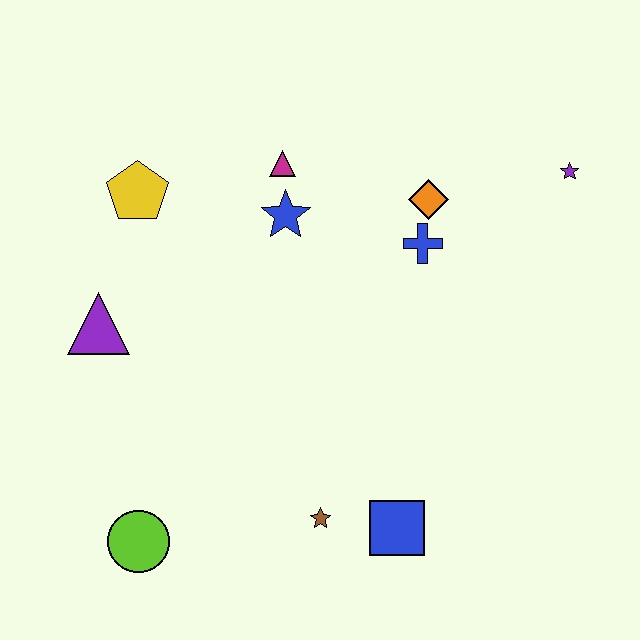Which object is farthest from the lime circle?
The purple star is farthest from the lime circle.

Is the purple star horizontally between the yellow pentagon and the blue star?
No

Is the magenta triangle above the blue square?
Yes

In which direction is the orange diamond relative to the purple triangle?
The orange diamond is to the right of the purple triangle.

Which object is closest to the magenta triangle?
The blue star is closest to the magenta triangle.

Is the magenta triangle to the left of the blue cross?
Yes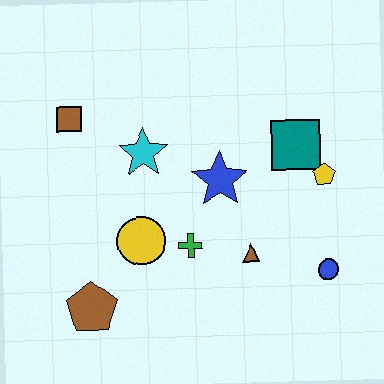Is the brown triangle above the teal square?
No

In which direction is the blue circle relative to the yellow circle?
The blue circle is to the right of the yellow circle.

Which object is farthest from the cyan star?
The blue circle is farthest from the cyan star.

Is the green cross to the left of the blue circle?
Yes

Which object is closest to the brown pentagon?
The yellow circle is closest to the brown pentagon.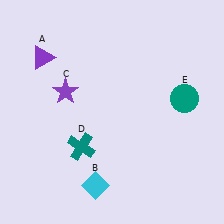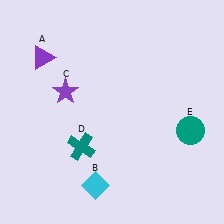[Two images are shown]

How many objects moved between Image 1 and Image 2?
1 object moved between the two images.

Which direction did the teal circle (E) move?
The teal circle (E) moved down.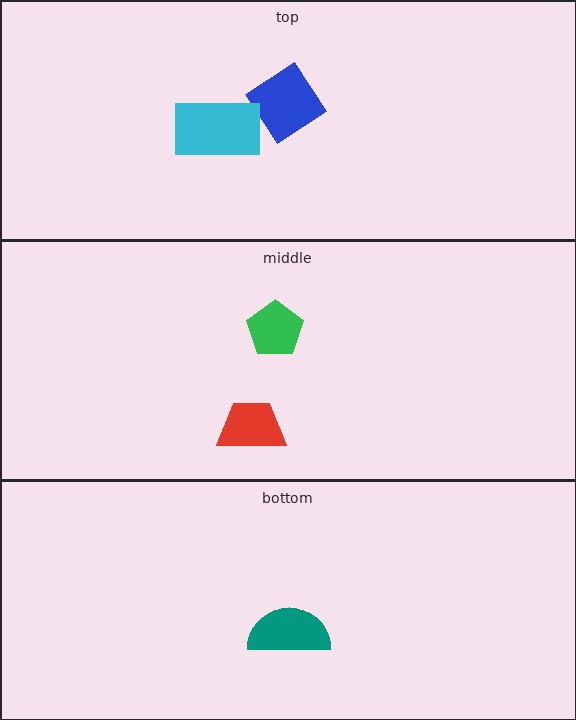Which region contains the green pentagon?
The middle region.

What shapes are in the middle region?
The red trapezoid, the green pentagon.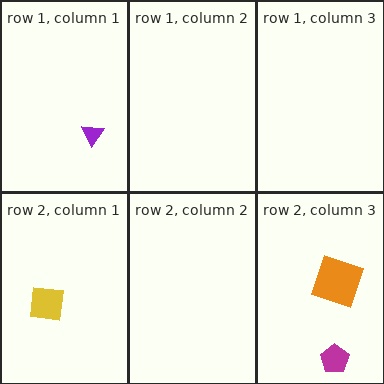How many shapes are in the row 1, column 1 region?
1.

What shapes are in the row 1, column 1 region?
The purple triangle.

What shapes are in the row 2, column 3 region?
The orange square, the magenta pentagon.